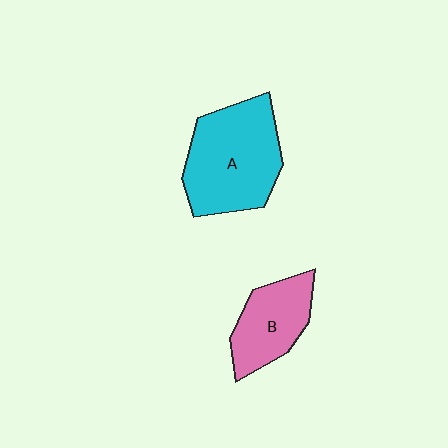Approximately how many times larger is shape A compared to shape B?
Approximately 1.6 times.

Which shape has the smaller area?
Shape B (pink).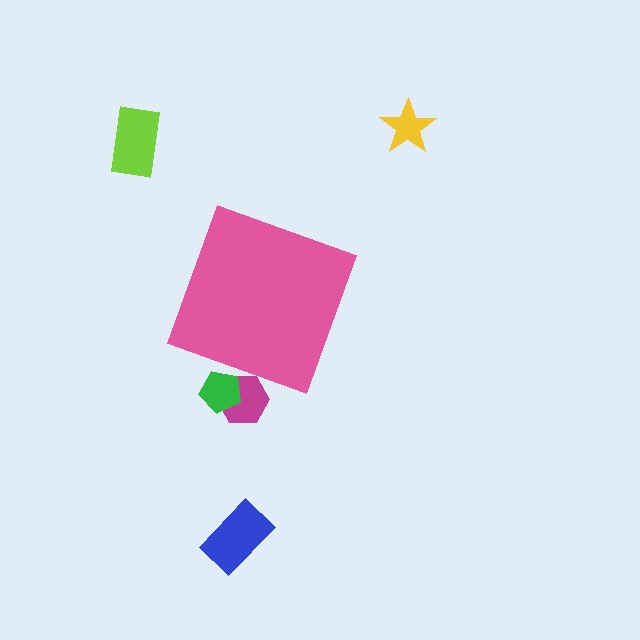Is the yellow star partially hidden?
No, the yellow star is fully visible.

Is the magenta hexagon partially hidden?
Yes, the magenta hexagon is partially hidden behind the pink diamond.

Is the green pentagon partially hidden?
Yes, the green pentagon is partially hidden behind the pink diamond.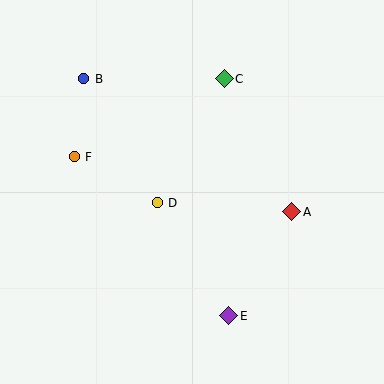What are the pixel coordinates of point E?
Point E is at (229, 316).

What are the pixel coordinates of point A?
Point A is at (292, 212).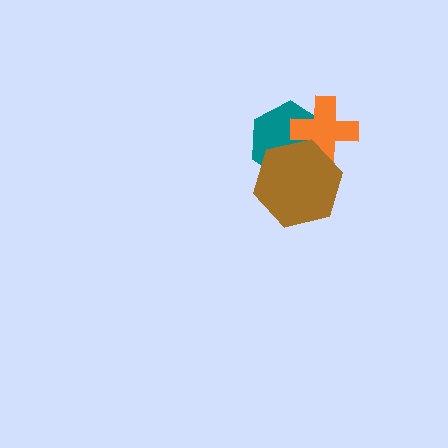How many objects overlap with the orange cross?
2 objects overlap with the orange cross.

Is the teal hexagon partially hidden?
Yes, it is partially covered by another shape.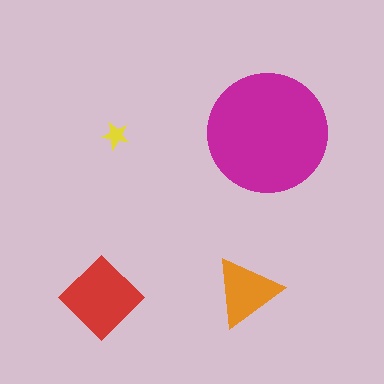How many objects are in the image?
There are 4 objects in the image.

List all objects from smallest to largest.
The yellow star, the orange triangle, the red diamond, the magenta circle.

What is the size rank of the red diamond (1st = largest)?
2nd.